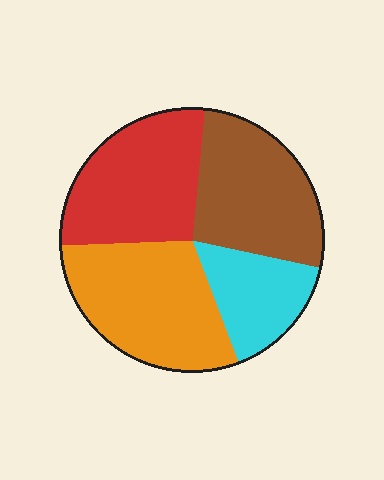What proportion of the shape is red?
Red covers about 25% of the shape.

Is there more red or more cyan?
Red.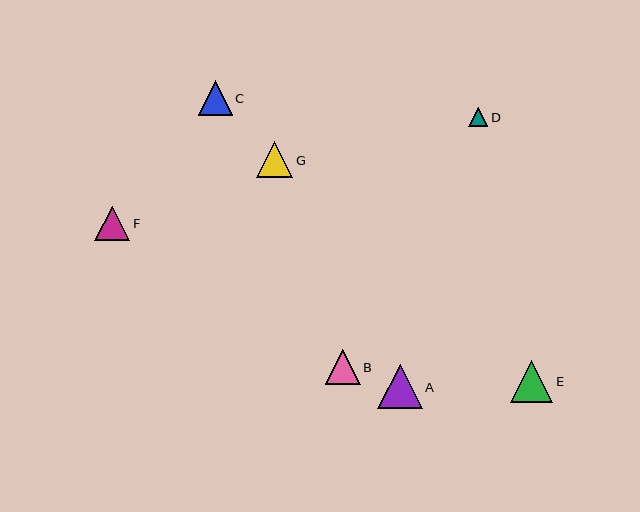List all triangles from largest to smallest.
From largest to smallest: A, E, G, B, F, C, D.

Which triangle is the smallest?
Triangle D is the smallest with a size of approximately 19 pixels.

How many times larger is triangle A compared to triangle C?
Triangle A is approximately 1.3 times the size of triangle C.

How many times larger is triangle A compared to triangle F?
Triangle A is approximately 1.3 times the size of triangle F.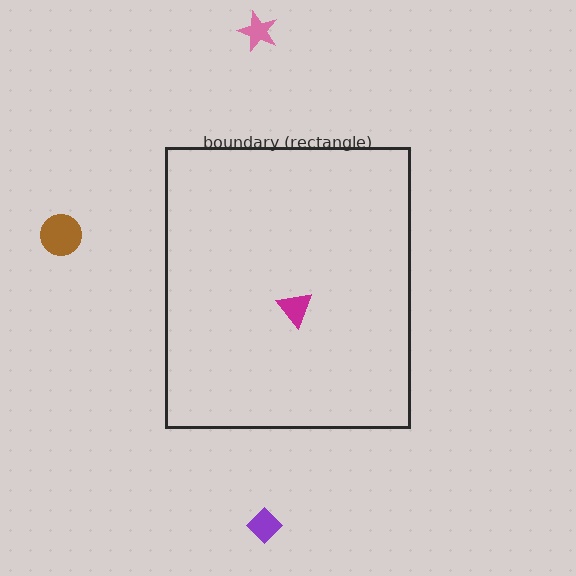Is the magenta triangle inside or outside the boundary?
Inside.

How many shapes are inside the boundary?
1 inside, 3 outside.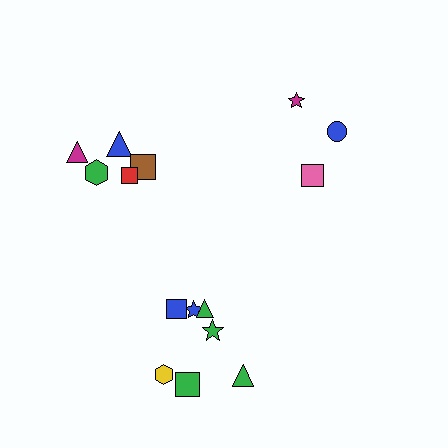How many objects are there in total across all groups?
There are 15 objects.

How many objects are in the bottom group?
There are 7 objects.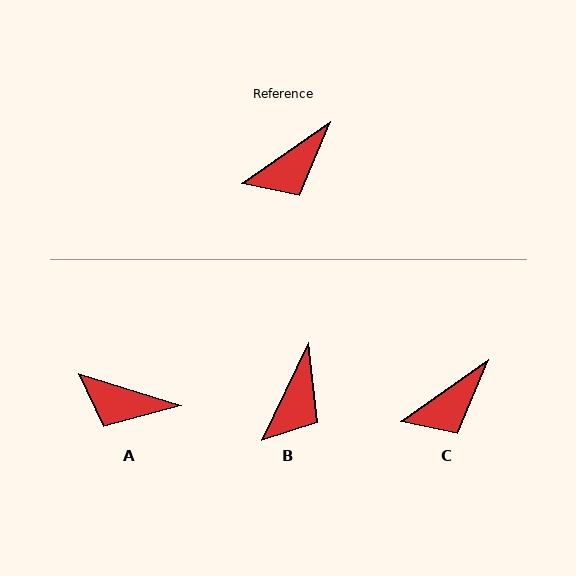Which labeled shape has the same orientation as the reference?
C.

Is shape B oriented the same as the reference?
No, it is off by about 29 degrees.